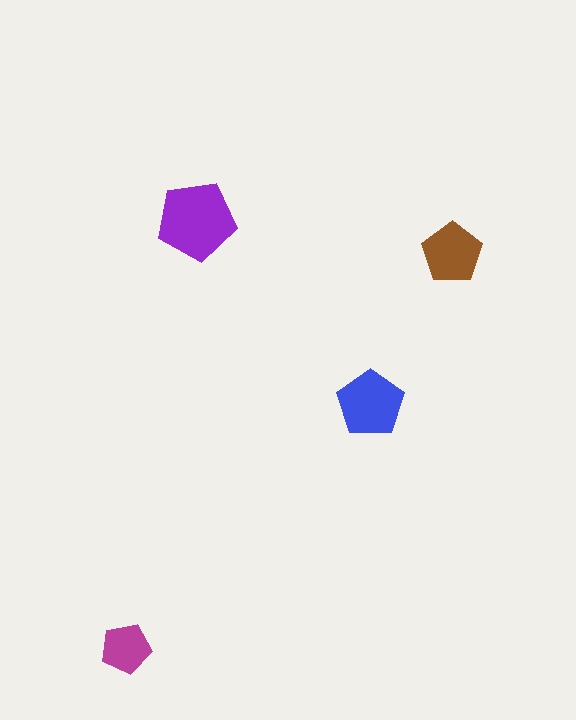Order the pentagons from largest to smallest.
the purple one, the blue one, the brown one, the magenta one.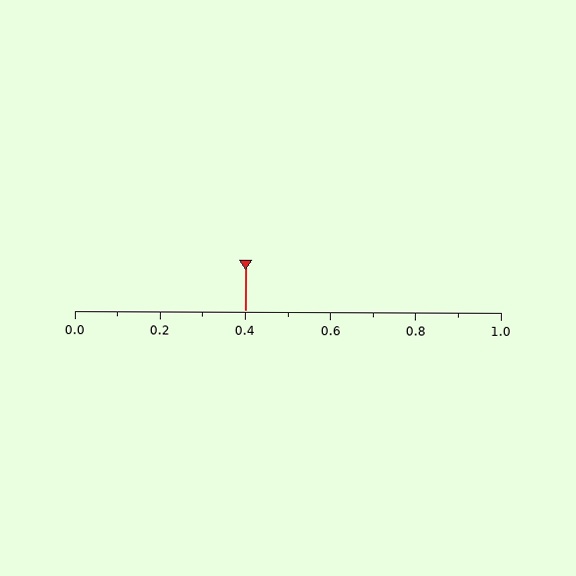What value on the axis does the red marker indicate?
The marker indicates approximately 0.4.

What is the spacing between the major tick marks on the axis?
The major ticks are spaced 0.2 apart.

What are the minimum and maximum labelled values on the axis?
The axis runs from 0.0 to 1.0.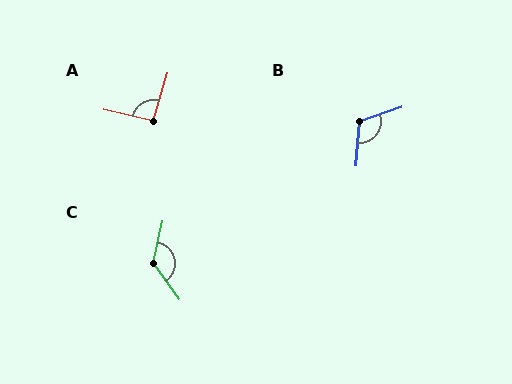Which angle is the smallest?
A, at approximately 94 degrees.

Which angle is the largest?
C, at approximately 132 degrees.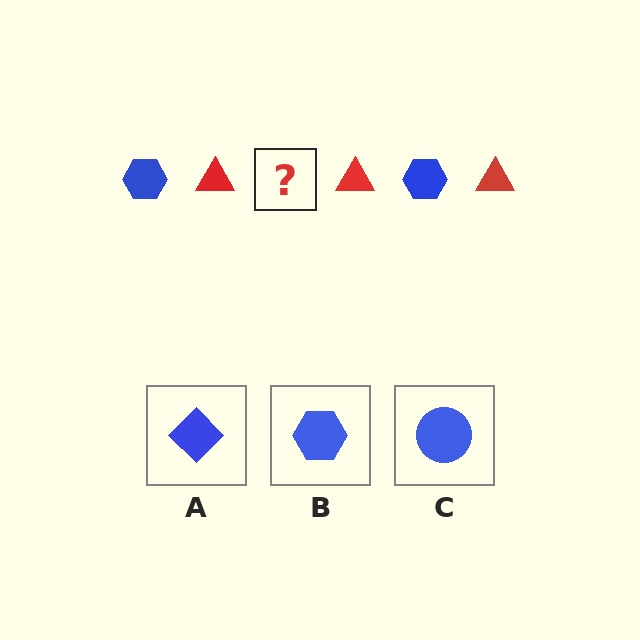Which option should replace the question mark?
Option B.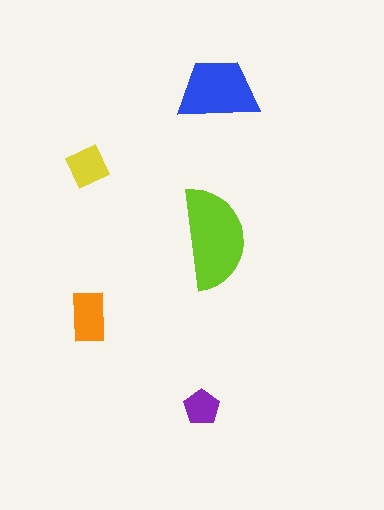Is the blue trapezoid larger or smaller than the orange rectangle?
Larger.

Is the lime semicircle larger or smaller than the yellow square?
Larger.